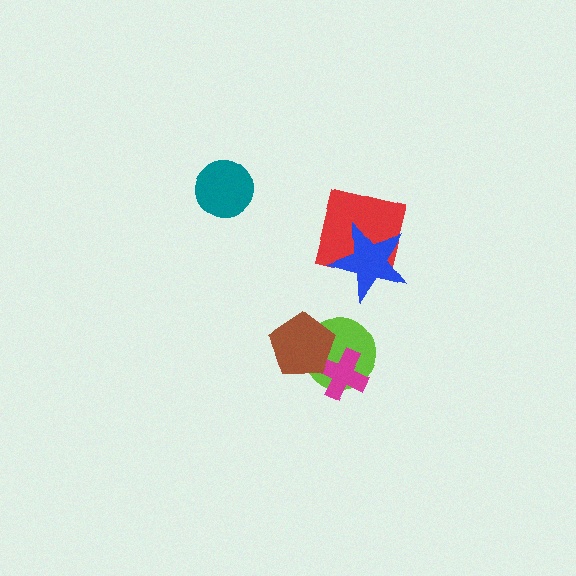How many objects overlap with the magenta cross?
2 objects overlap with the magenta cross.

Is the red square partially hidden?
Yes, it is partially covered by another shape.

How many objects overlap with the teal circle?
0 objects overlap with the teal circle.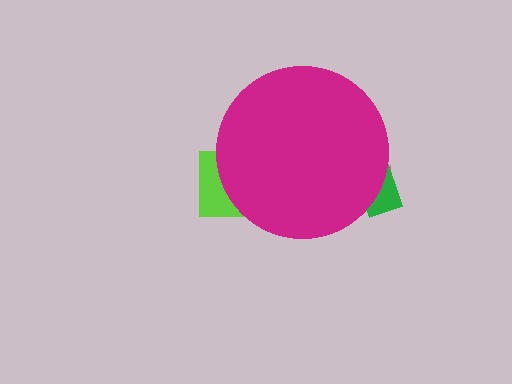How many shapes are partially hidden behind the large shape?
3 shapes are partially hidden.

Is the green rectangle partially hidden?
Yes, the green rectangle is partially hidden behind the magenta circle.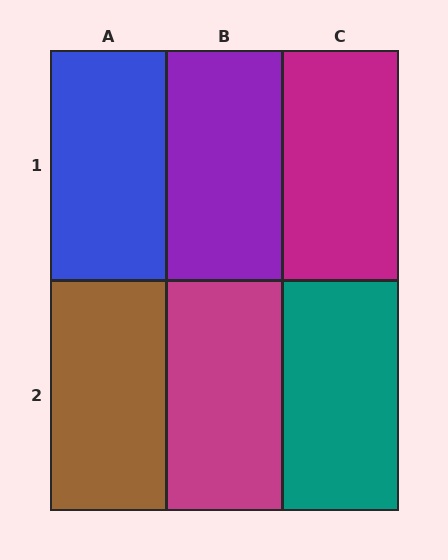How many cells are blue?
1 cell is blue.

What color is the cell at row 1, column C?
Magenta.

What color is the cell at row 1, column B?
Purple.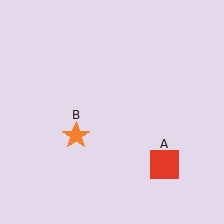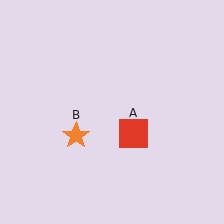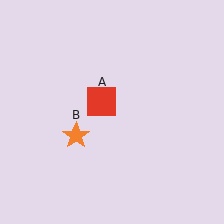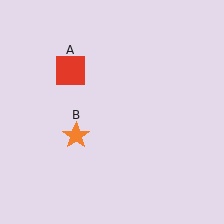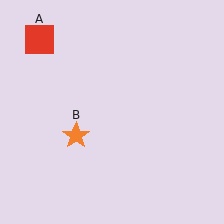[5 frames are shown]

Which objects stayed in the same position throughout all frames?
Orange star (object B) remained stationary.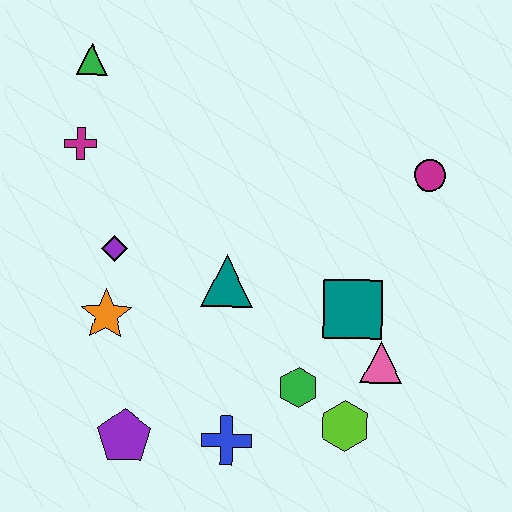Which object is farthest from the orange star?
The magenta circle is farthest from the orange star.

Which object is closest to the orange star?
The purple diamond is closest to the orange star.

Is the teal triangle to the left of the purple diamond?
No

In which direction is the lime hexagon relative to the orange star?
The lime hexagon is to the right of the orange star.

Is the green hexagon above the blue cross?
Yes